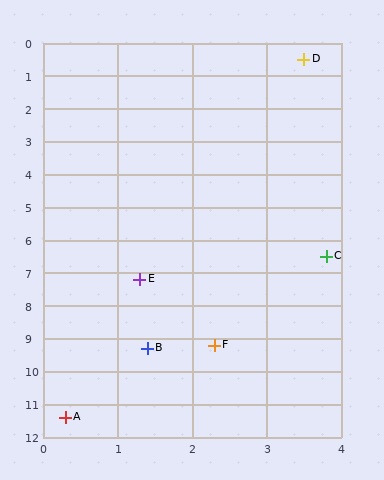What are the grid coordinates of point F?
Point F is at approximately (2.3, 9.2).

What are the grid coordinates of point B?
Point B is at approximately (1.4, 9.3).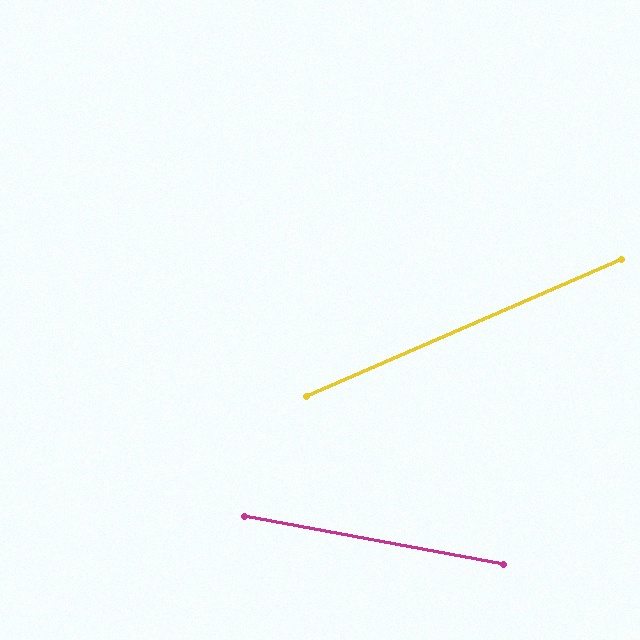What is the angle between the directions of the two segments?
Approximately 34 degrees.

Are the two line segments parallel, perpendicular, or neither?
Neither parallel nor perpendicular — they differ by about 34°.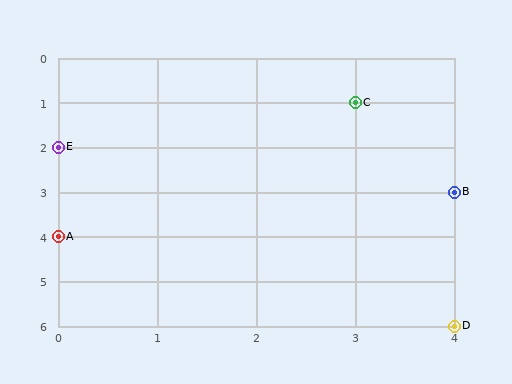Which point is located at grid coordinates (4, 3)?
Point B is at (4, 3).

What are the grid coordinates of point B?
Point B is at grid coordinates (4, 3).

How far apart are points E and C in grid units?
Points E and C are 3 columns and 1 row apart (about 3.2 grid units diagonally).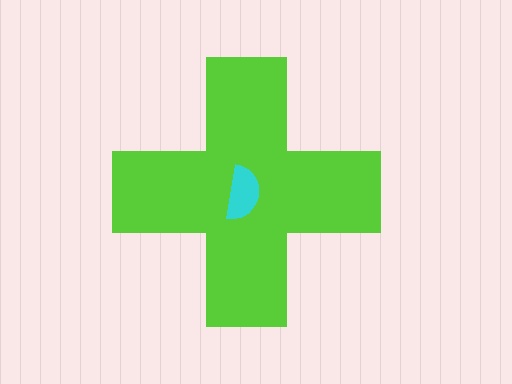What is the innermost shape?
The cyan semicircle.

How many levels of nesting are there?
2.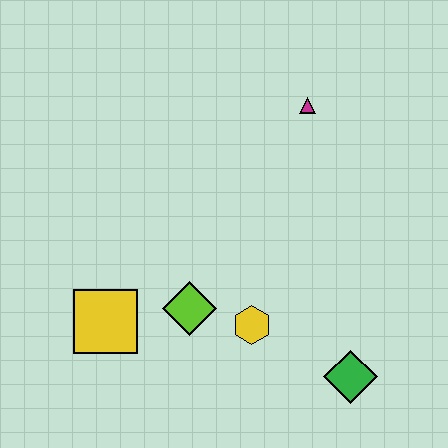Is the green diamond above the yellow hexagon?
No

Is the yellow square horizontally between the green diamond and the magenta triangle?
No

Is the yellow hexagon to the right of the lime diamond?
Yes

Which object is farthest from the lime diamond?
The magenta triangle is farthest from the lime diamond.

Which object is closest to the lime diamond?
The yellow hexagon is closest to the lime diamond.